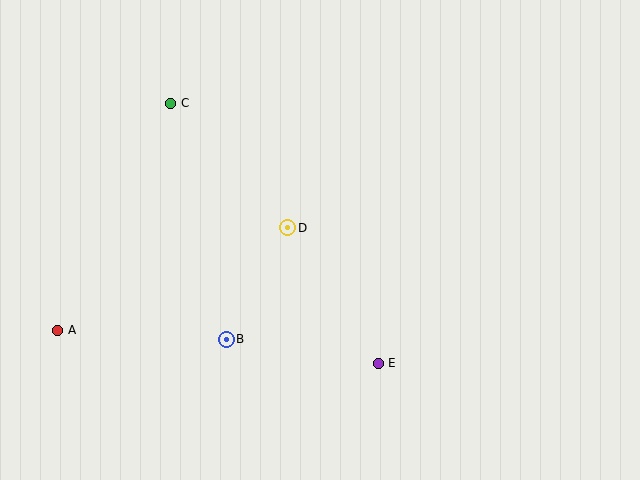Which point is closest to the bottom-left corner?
Point A is closest to the bottom-left corner.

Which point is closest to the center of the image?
Point D at (288, 228) is closest to the center.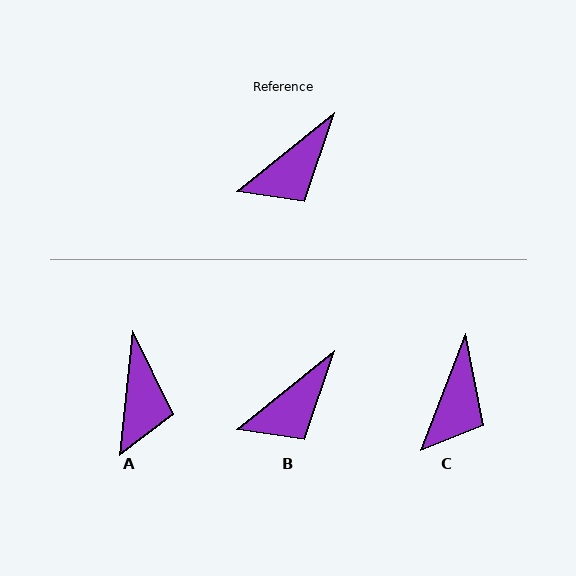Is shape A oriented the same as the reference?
No, it is off by about 45 degrees.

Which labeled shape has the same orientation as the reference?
B.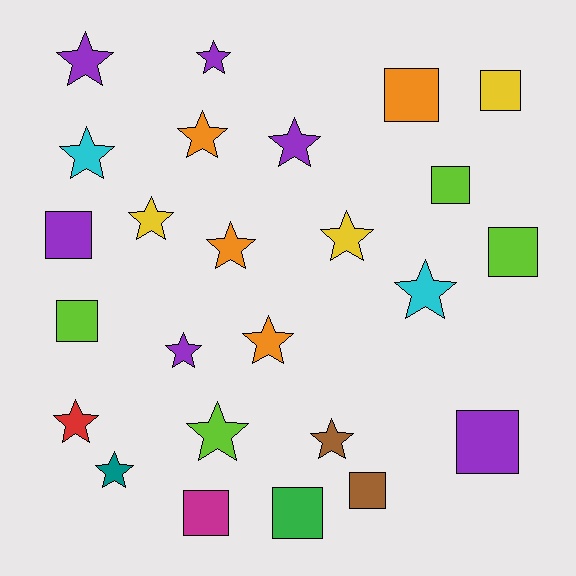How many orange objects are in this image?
There are 4 orange objects.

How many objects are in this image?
There are 25 objects.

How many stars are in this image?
There are 15 stars.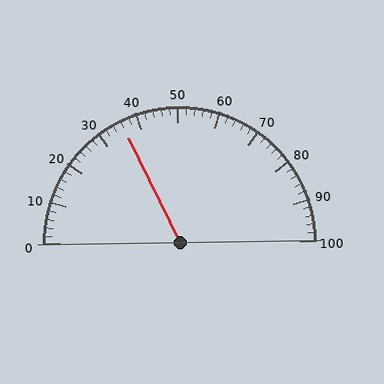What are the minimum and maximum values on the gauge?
The gauge ranges from 0 to 100.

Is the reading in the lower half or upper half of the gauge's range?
The reading is in the lower half of the range (0 to 100).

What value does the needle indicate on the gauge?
The needle indicates approximately 36.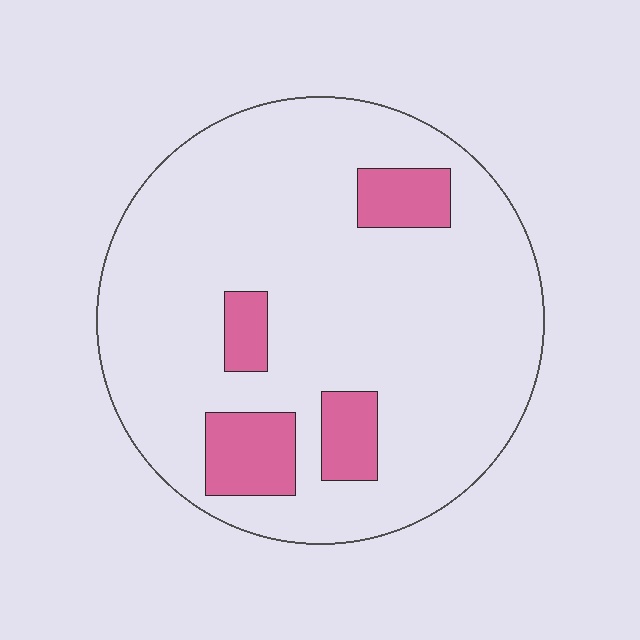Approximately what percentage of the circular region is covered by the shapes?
Approximately 15%.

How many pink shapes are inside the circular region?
4.